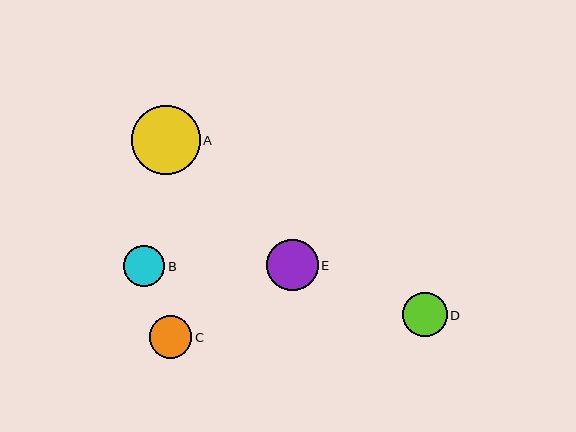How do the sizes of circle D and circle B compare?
Circle D and circle B are approximately the same size.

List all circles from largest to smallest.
From largest to smallest: A, E, D, C, B.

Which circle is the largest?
Circle A is the largest with a size of approximately 69 pixels.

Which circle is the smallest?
Circle B is the smallest with a size of approximately 41 pixels.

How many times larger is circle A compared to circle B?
Circle A is approximately 1.7 times the size of circle B.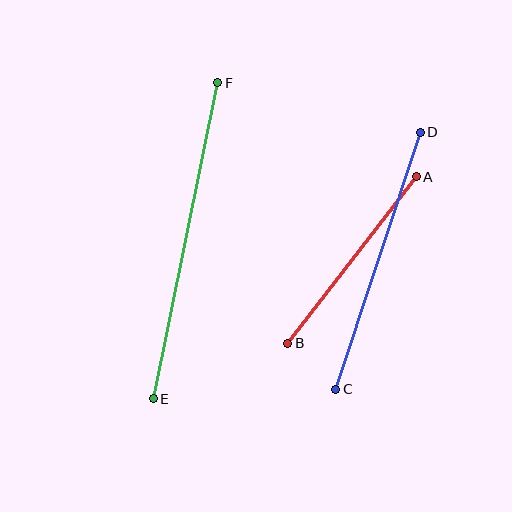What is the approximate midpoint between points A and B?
The midpoint is at approximately (352, 260) pixels.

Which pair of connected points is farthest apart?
Points E and F are farthest apart.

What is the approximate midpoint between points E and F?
The midpoint is at approximately (186, 241) pixels.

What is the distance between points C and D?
The distance is approximately 270 pixels.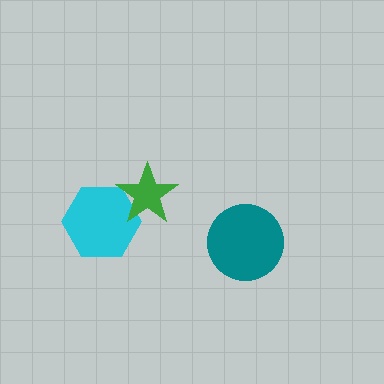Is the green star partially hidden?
No, no other shape covers it.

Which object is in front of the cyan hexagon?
The green star is in front of the cyan hexagon.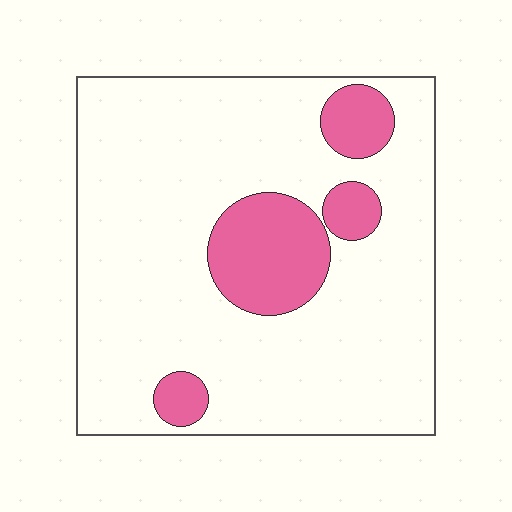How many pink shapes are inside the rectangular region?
4.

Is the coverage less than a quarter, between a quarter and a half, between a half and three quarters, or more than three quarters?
Less than a quarter.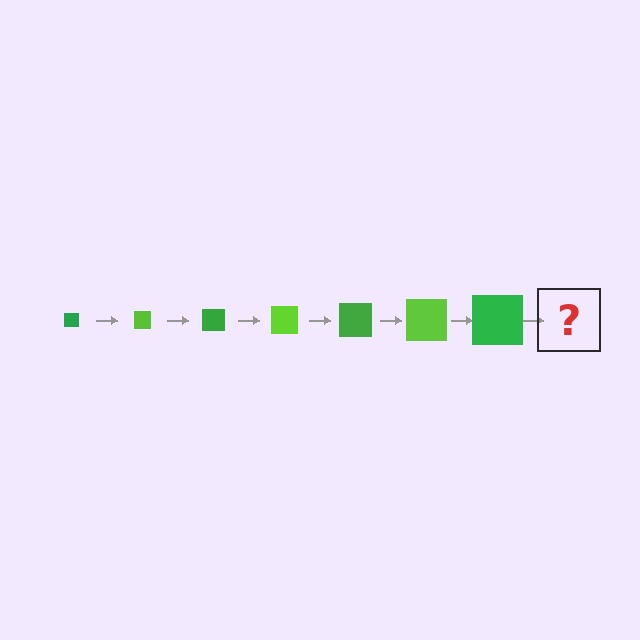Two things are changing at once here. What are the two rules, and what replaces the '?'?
The two rules are that the square grows larger each step and the color cycles through green and lime. The '?' should be a lime square, larger than the previous one.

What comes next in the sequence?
The next element should be a lime square, larger than the previous one.